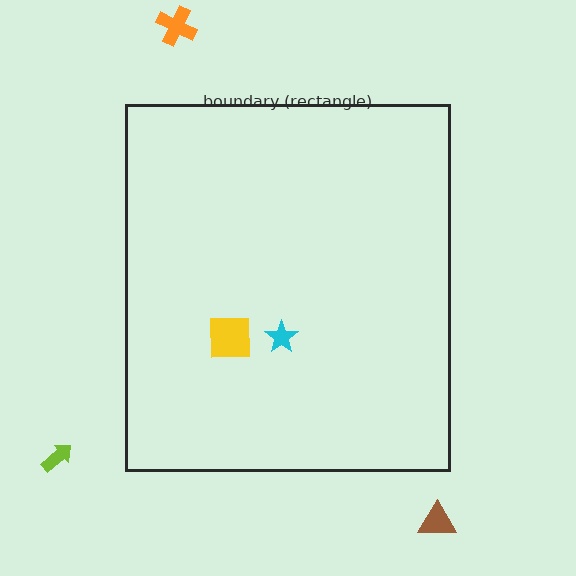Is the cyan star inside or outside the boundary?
Inside.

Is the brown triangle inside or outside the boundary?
Outside.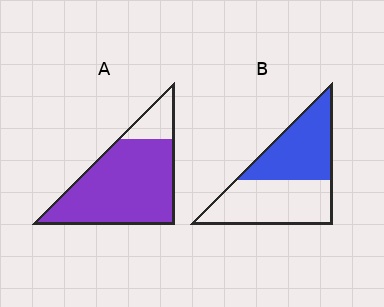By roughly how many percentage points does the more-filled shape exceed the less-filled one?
By roughly 35 percentage points (A over B).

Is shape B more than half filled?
Roughly half.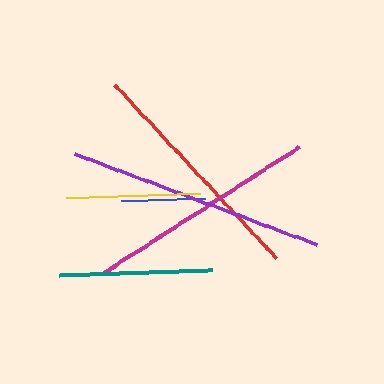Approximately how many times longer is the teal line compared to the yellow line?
The teal line is approximately 1.1 times the length of the yellow line.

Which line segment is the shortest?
The blue line is the shortest at approximately 84 pixels.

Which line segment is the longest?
The purple line is the longest at approximately 259 pixels.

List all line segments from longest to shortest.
From longest to shortest: purple, red, magenta, teal, yellow, blue.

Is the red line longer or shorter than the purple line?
The purple line is longer than the red line.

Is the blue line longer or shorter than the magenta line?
The magenta line is longer than the blue line.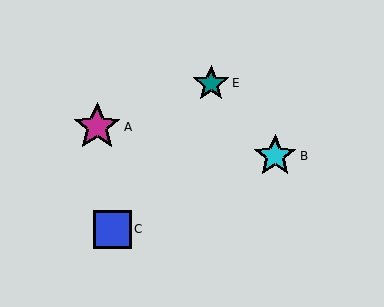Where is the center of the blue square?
The center of the blue square is at (112, 229).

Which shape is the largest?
The magenta star (labeled A) is the largest.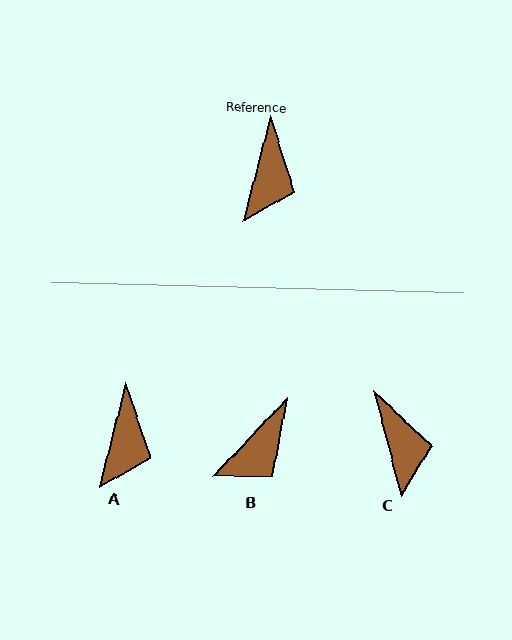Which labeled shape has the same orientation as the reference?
A.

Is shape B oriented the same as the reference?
No, it is off by about 29 degrees.